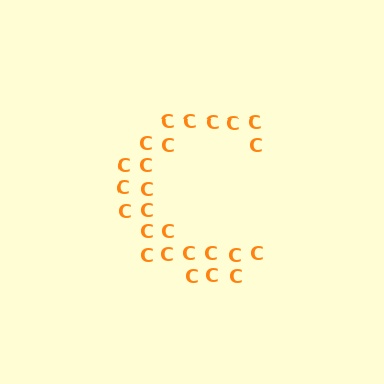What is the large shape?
The large shape is the letter C.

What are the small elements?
The small elements are letter C's.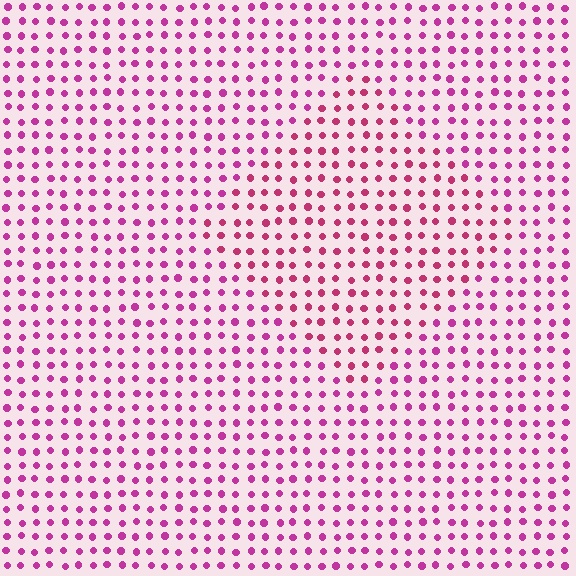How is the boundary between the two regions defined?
The boundary is defined purely by a slight shift in hue (about 20 degrees). Spacing, size, and orientation are identical on both sides.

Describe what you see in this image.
The image is filled with small magenta elements in a uniform arrangement. A diamond-shaped region is visible where the elements are tinted to a slightly different hue, forming a subtle color boundary.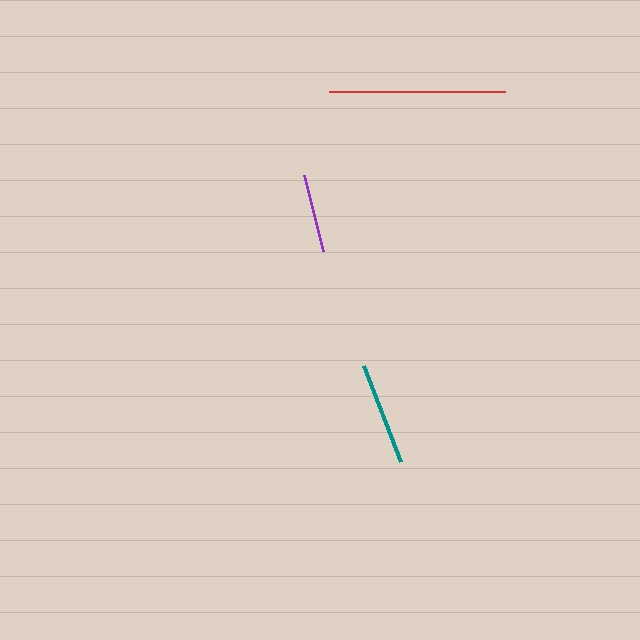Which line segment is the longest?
The red line is the longest at approximately 175 pixels.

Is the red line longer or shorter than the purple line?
The red line is longer than the purple line.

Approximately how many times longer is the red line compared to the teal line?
The red line is approximately 1.7 times the length of the teal line.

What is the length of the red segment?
The red segment is approximately 175 pixels long.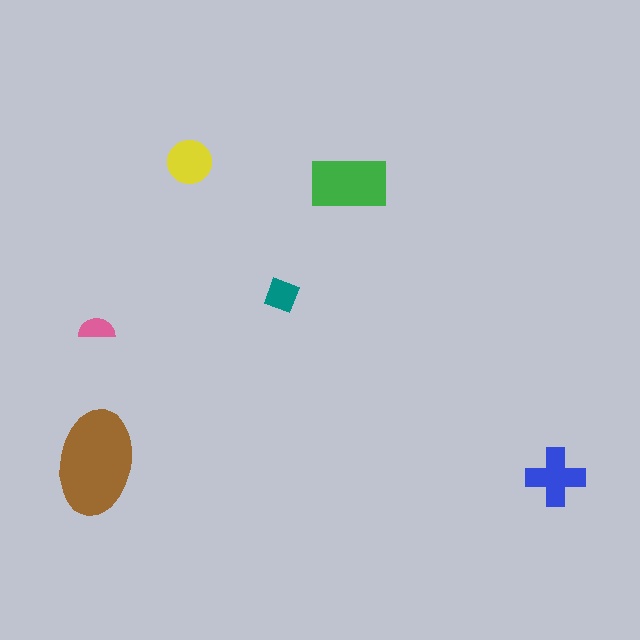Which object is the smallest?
The pink semicircle.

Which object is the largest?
The brown ellipse.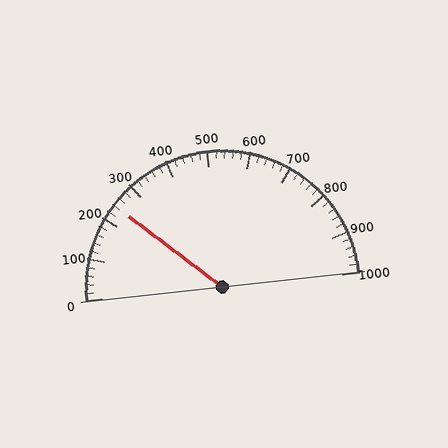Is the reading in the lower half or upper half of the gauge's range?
The reading is in the lower half of the range (0 to 1000).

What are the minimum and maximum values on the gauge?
The gauge ranges from 0 to 1000.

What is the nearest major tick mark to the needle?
The nearest major tick mark is 200.